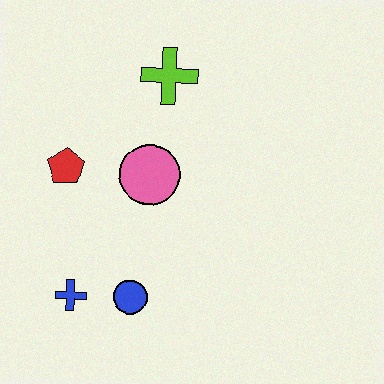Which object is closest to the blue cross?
The blue circle is closest to the blue cross.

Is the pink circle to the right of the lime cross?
No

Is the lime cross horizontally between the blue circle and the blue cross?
No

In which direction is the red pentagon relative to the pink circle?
The red pentagon is to the left of the pink circle.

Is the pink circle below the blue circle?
No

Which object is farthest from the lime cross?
The blue cross is farthest from the lime cross.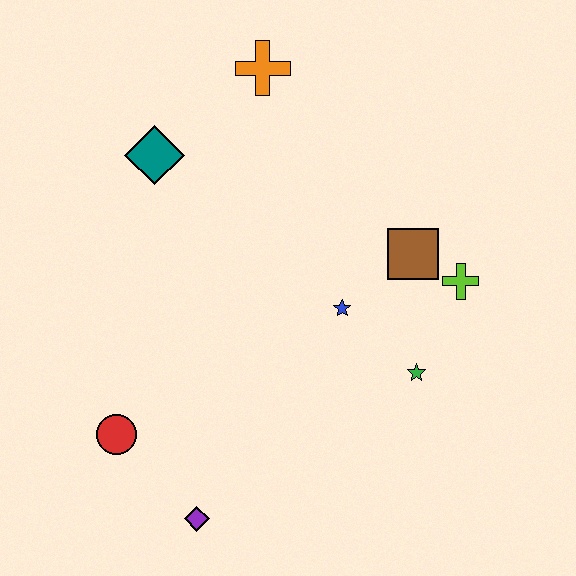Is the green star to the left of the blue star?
No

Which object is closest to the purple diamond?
The red circle is closest to the purple diamond.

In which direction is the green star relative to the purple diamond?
The green star is to the right of the purple diamond.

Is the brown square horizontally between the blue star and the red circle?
No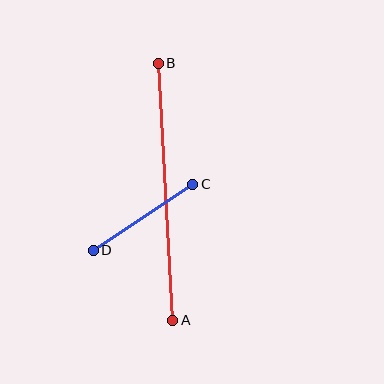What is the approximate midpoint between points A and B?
The midpoint is at approximately (166, 192) pixels.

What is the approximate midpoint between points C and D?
The midpoint is at approximately (143, 217) pixels.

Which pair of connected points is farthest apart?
Points A and B are farthest apart.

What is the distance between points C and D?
The distance is approximately 120 pixels.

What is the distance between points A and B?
The distance is approximately 257 pixels.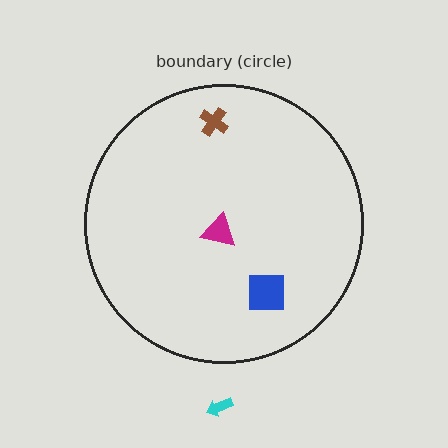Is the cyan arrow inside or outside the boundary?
Outside.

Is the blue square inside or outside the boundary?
Inside.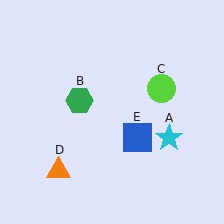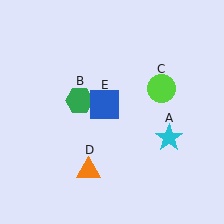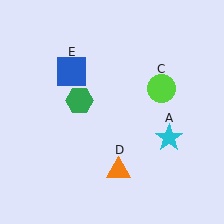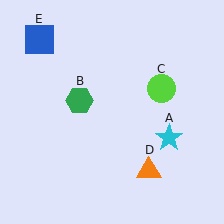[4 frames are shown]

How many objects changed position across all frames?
2 objects changed position: orange triangle (object D), blue square (object E).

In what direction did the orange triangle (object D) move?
The orange triangle (object D) moved right.